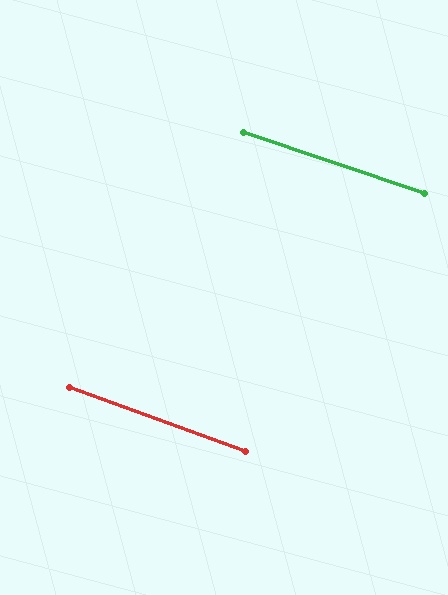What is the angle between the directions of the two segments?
Approximately 2 degrees.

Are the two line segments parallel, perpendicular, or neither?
Parallel — their directions differ by only 1.6°.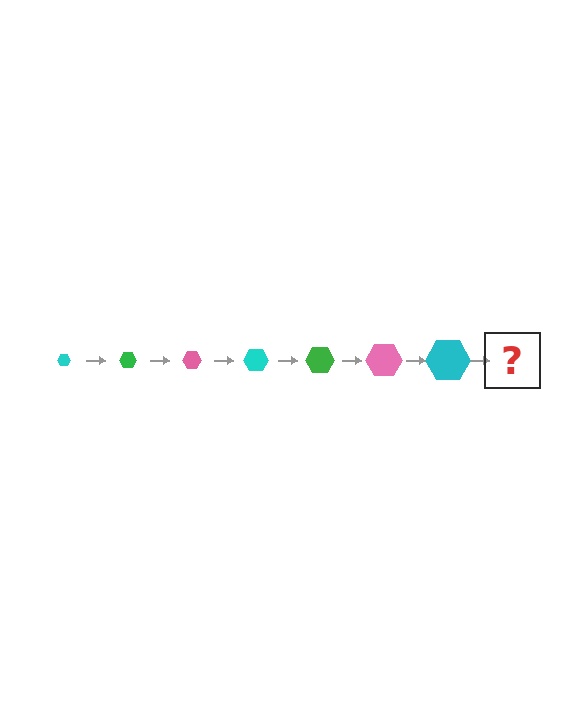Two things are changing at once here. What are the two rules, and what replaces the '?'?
The two rules are that the hexagon grows larger each step and the color cycles through cyan, green, and pink. The '?' should be a green hexagon, larger than the previous one.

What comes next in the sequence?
The next element should be a green hexagon, larger than the previous one.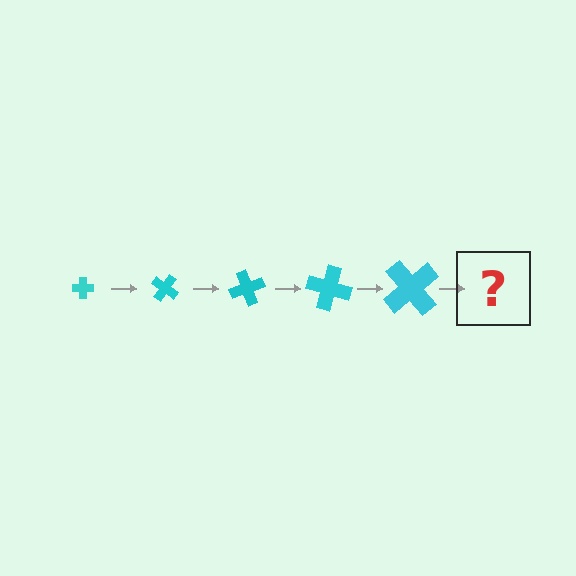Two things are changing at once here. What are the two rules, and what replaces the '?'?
The two rules are that the cross grows larger each step and it rotates 35 degrees each step. The '?' should be a cross, larger than the previous one and rotated 175 degrees from the start.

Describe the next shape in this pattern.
It should be a cross, larger than the previous one and rotated 175 degrees from the start.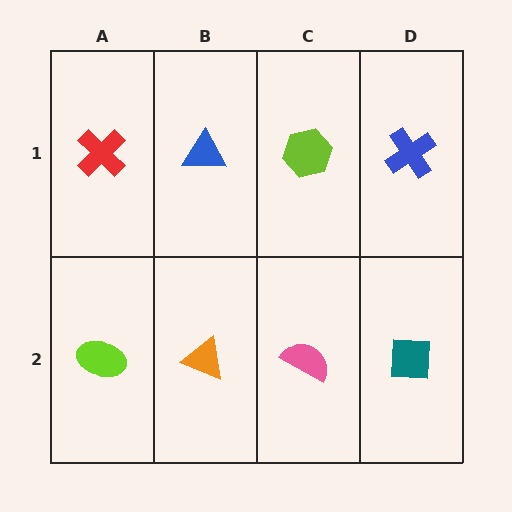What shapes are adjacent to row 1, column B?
An orange triangle (row 2, column B), a red cross (row 1, column A), a lime hexagon (row 1, column C).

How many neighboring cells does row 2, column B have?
3.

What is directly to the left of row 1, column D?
A lime hexagon.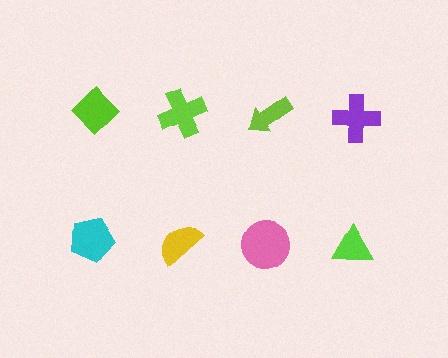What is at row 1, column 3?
A lime arrow.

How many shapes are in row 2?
4 shapes.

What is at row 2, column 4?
A lime triangle.